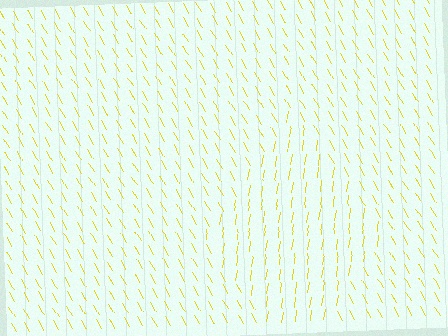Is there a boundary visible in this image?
Yes, there is a texture boundary formed by a change in line orientation.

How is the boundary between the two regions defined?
The boundary is defined purely by a change in line orientation (approximately 38 degrees difference). All lines are the same color and thickness.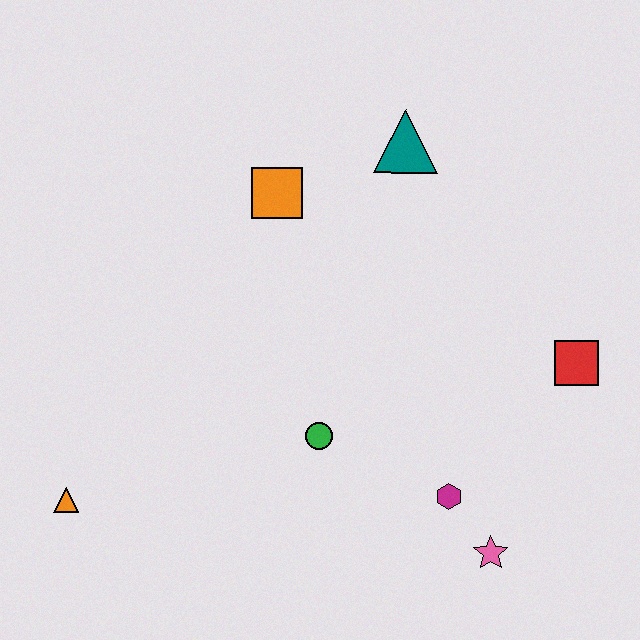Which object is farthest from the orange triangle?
The red square is farthest from the orange triangle.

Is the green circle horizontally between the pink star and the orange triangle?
Yes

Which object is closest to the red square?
The magenta hexagon is closest to the red square.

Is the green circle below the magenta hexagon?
No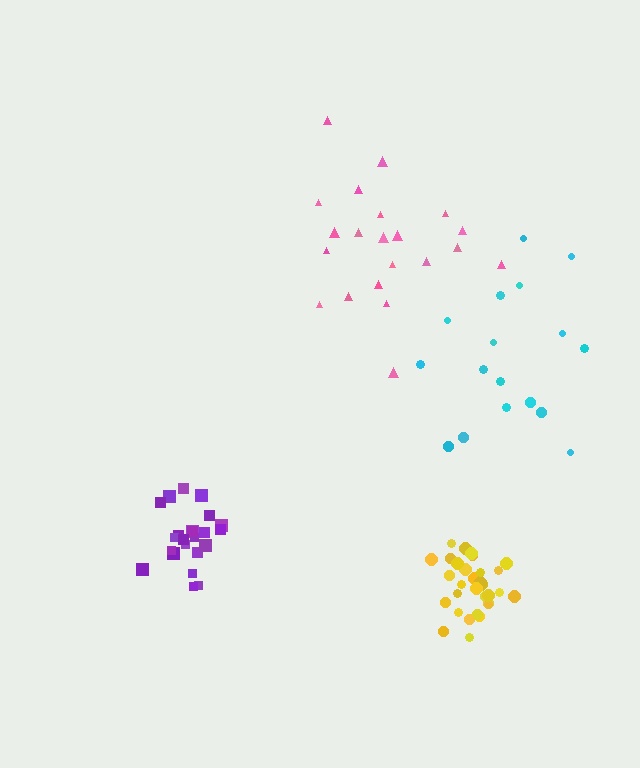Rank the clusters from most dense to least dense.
yellow, purple, pink, cyan.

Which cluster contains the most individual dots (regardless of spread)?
Yellow (32).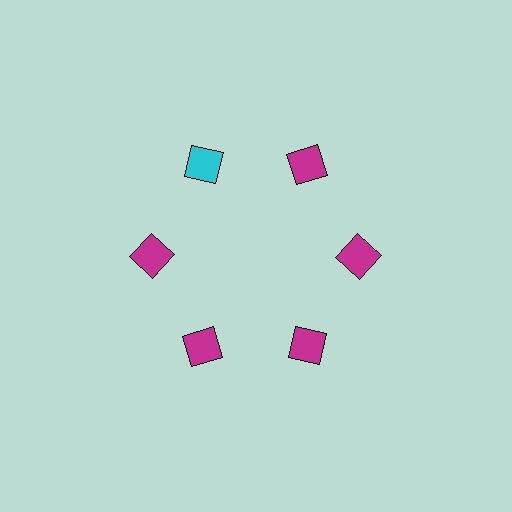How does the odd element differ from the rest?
It has a different color: cyan instead of magenta.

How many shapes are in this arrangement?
There are 6 shapes arranged in a ring pattern.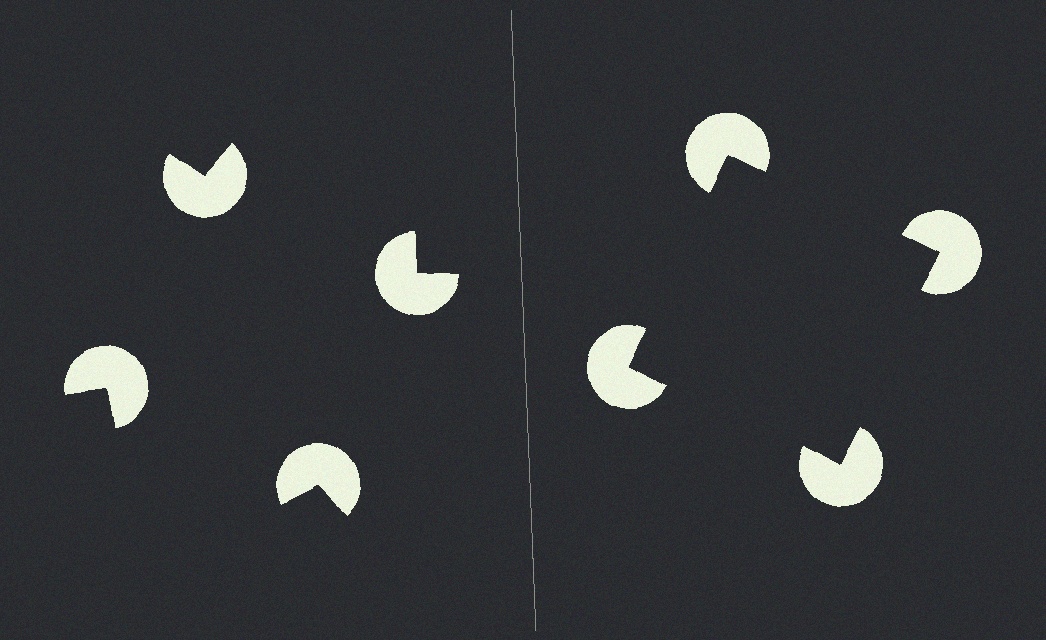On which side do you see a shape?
An illusory square appears on the right side. On the left side the wedge cuts are rotated, so no coherent shape forms.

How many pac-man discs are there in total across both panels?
8 — 4 on each side.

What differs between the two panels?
The pac-man discs are positioned identically on both sides; only the wedge orientations differ. On the right they align to a square; on the left they are misaligned.